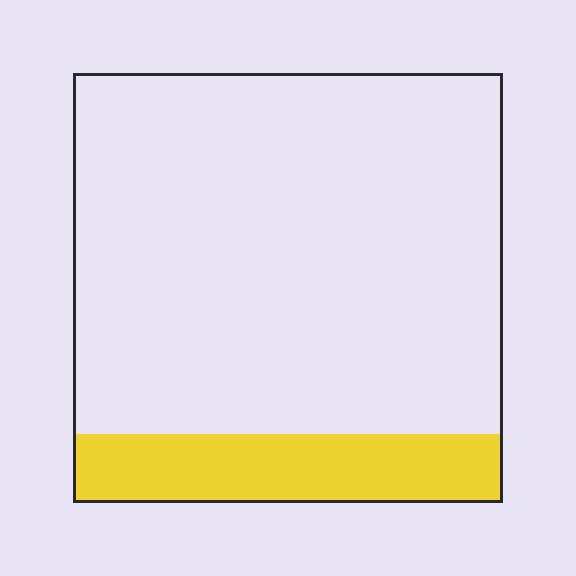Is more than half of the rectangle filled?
No.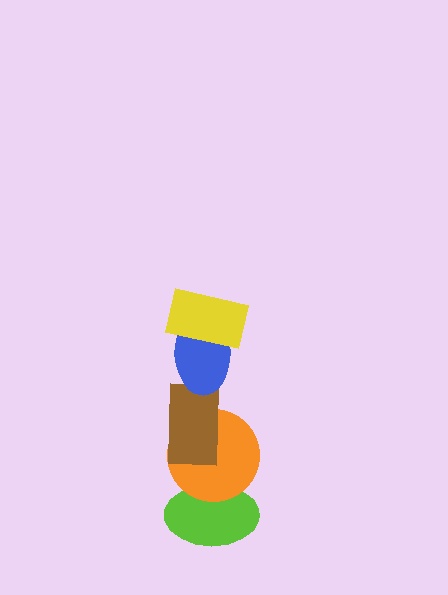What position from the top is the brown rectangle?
The brown rectangle is 3rd from the top.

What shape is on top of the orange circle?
The brown rectangle is on top of the orange circle.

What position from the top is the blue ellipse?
The blue ellipse is 2nd from the top.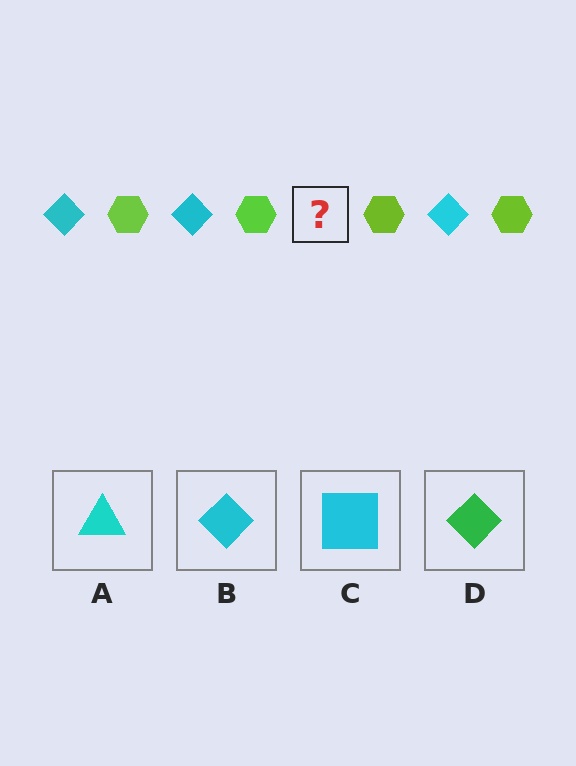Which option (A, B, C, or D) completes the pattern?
B.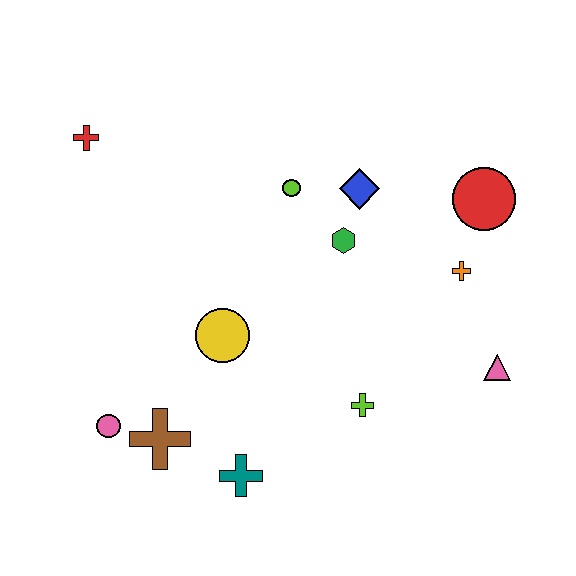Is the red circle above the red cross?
No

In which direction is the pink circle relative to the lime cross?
The pink circle is to the left of the lime cross.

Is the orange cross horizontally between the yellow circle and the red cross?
No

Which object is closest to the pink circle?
The brown cross is closest to the pink circle.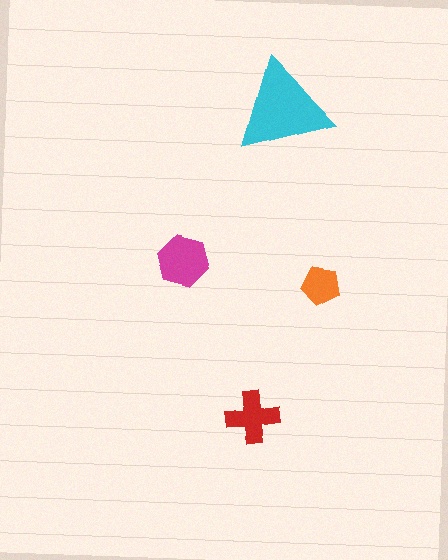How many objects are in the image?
There are 4 objects in the image.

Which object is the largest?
The cyan triangle.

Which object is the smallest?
The orange pentagon.